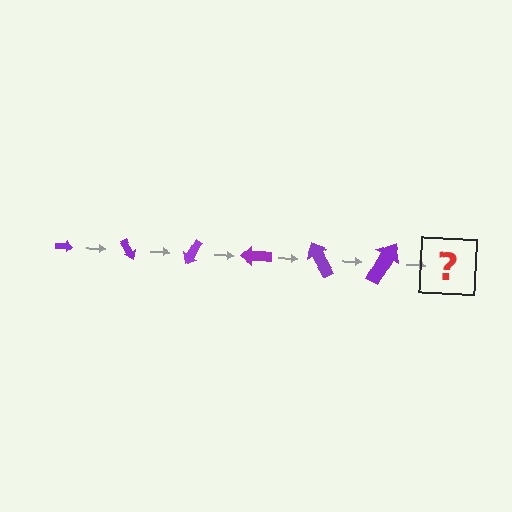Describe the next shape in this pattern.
It should be an arrow, larger than the previous one and rotated 360 degrees from the start.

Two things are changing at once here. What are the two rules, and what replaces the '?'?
The two rules are that the arrow grows larger each step and it rotates 60 degrees each step. The '?' should be an arrow, larger than the previous one and rotated 360 degrees from the start.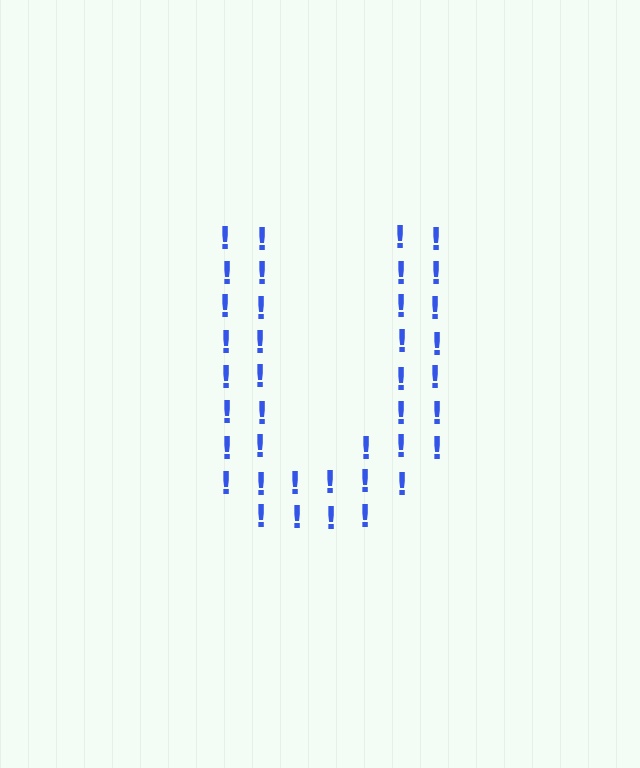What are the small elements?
The small elements are exclamation marks.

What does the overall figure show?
The overall figure shows the letter U.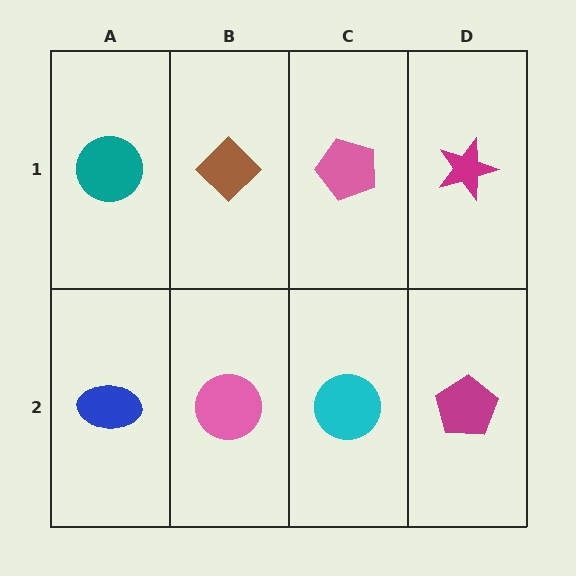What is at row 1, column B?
A brown diamond.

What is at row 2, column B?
A pink circle.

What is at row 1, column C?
A pink pentagon.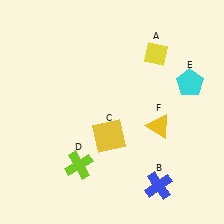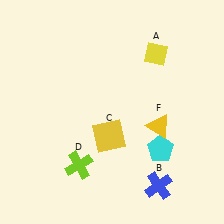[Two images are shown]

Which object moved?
The cyan pentagon (E) moved down.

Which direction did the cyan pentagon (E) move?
The cyan pentagon (E) moved down.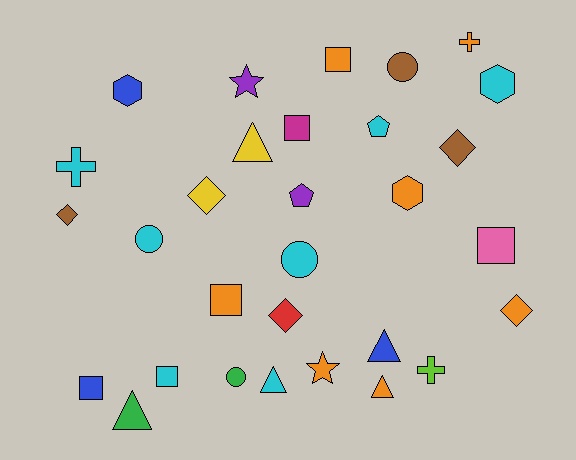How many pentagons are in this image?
There are 2 pentagons.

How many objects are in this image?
There are 30 objects.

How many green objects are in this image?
There are 2 green objects.